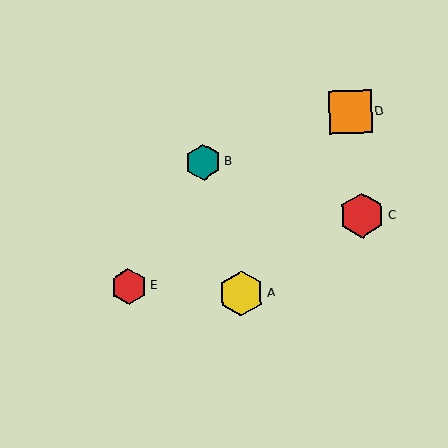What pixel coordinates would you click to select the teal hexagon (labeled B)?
Click at (203, 162) to select the teal hexagon B.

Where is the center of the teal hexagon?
The center of the teal hexagon is at (203, 162).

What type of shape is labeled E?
Shape E is a red hexagon.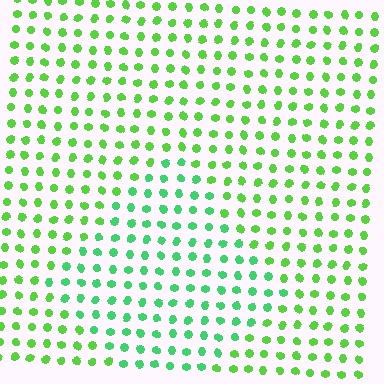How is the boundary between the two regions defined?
The boundary is defined purely by a slight shift in hue (about 29 degrees). Spacing, size, and orientation are identical on both sides.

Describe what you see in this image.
The image is filled with small lime elements in a uniform arrangement. A diamond-shaped region is visible where the elements are tinted to a slightly different hue, forming a subtle color boundary.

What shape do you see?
I see a diamond.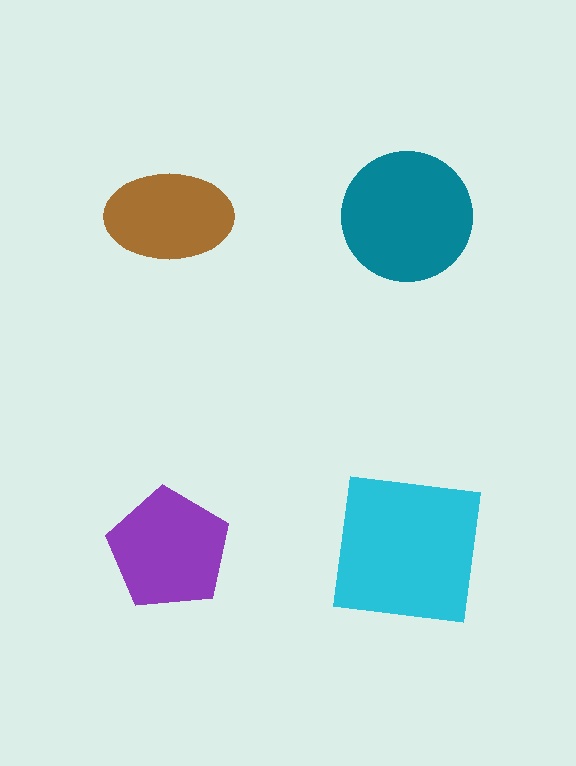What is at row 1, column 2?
A teal circle.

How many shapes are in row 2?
2 shapes.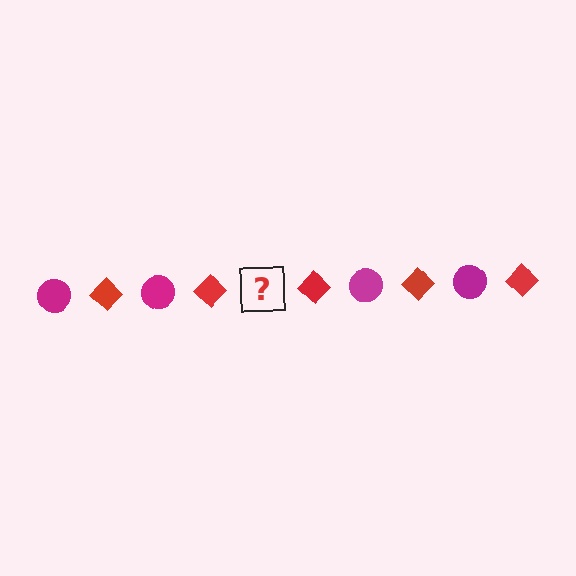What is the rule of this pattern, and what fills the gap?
The rule is that the pattern alternates between magenta circle and red diamond. The gap should be filled with a magenta circle.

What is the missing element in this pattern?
The missing element is a magenta circle.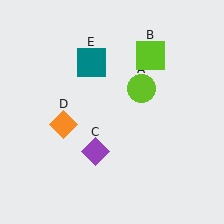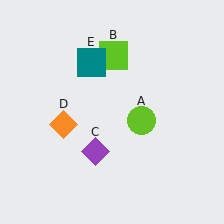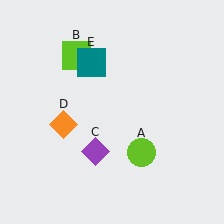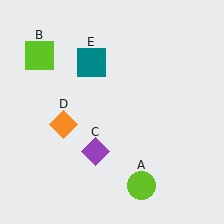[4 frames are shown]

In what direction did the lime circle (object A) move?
The lime circle (object A) moved down.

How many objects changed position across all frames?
2 objects changed position: lime circle (object A), lime square (object B).